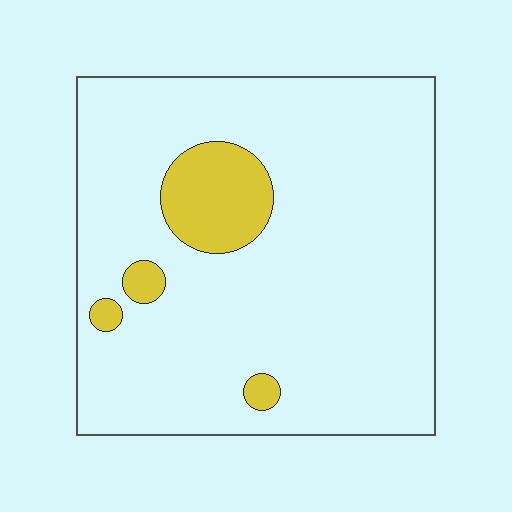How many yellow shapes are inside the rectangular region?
4.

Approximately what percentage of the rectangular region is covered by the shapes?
Approximately 10%.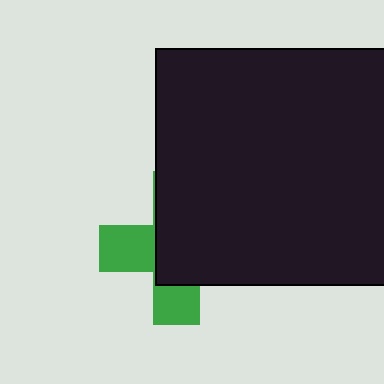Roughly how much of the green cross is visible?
A small part of it is visible (roughly 38%).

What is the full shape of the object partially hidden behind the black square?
The partially hidden object is a green cross.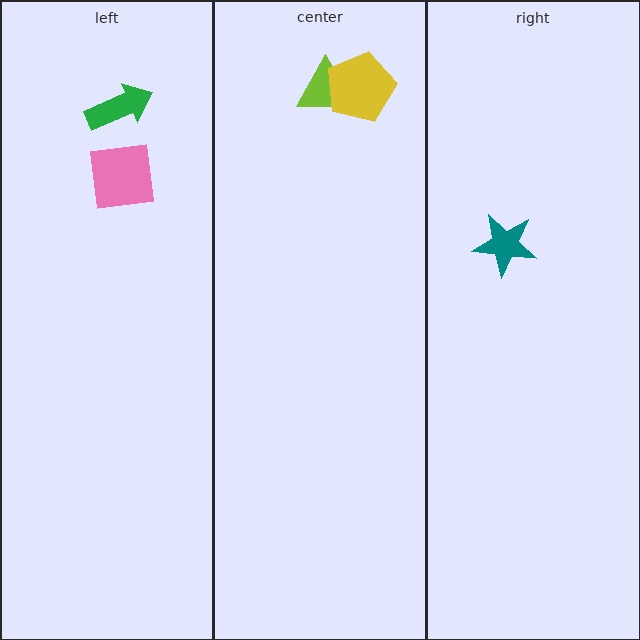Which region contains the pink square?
The left region.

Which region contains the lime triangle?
The center region.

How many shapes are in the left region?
2.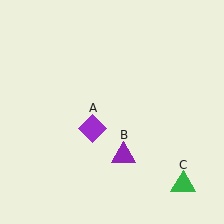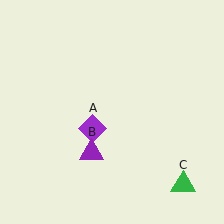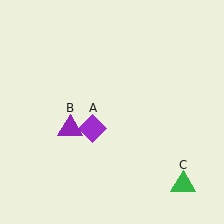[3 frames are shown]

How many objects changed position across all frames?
1 object changed position: purple triangle (object B).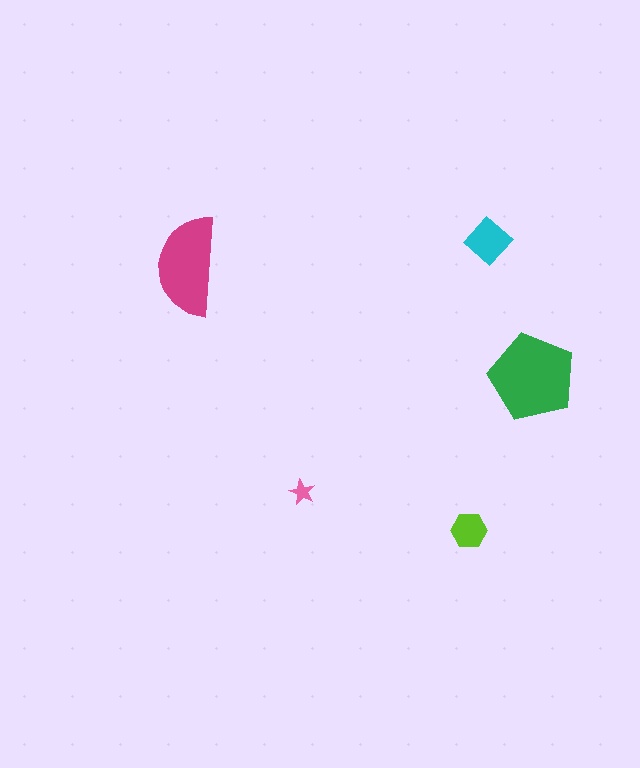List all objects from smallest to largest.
The pink star, the lime hexagon, the cyan diamond, the magenta semicircle, the green pentagon.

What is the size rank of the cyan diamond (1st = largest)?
3rd.